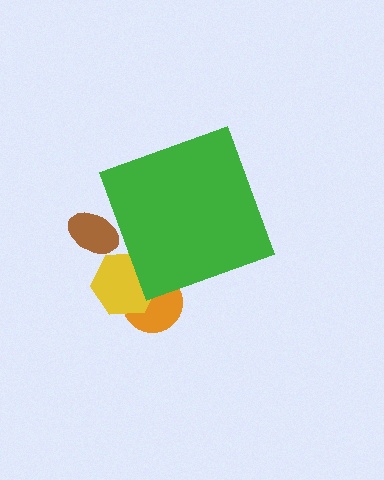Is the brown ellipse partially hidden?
Yes, the brown ellipse is partially hidden behind the green diamond.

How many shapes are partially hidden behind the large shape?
3 shapes are partially hidden.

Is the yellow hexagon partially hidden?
Yes, the yellow hexagon is partially hidden behind the green diamond.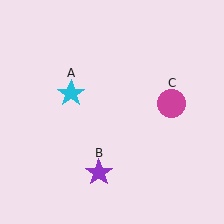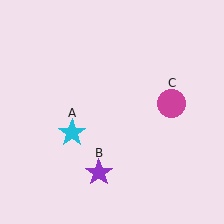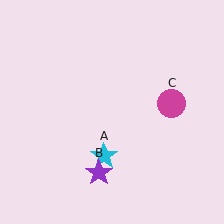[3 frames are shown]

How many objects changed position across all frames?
1 object changed position: cyan star (object A).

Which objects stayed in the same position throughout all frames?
Purple star (object B) and magenta circle (object C) remained stationary.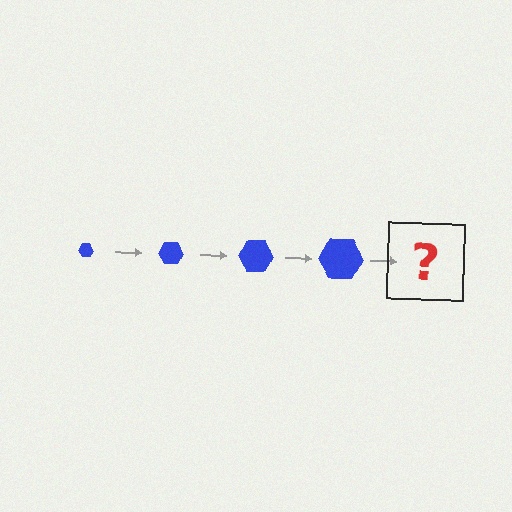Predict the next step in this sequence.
The next step is a blue hexagon, larger than the previous one.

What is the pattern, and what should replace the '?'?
The pattern is that the hexagon gets progressively larger each step. The '?' should be a blue hexagon, larger than the previous one.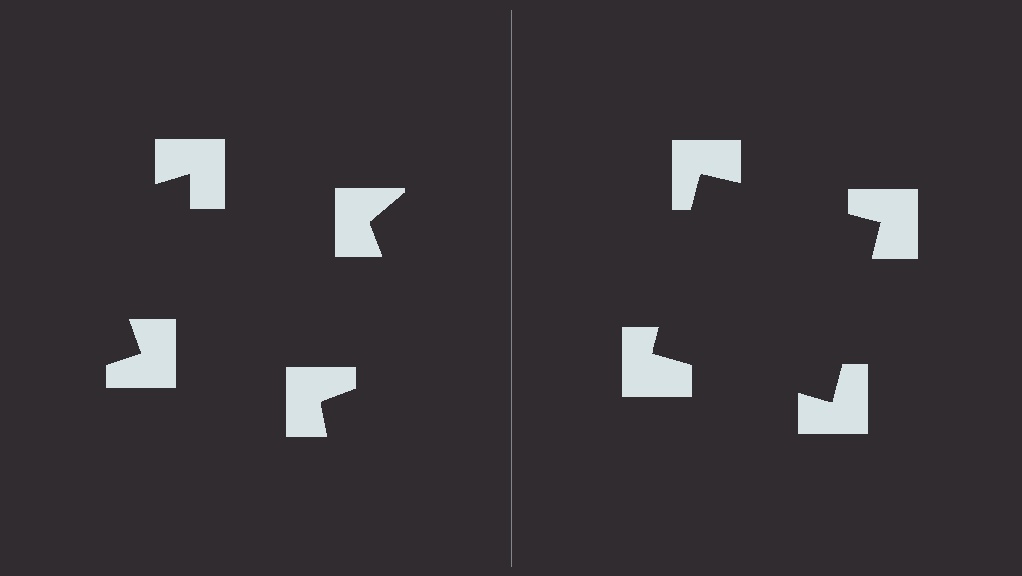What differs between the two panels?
The notched squares are positioned identically on both sides; only the wedge orientations differ. On the right they align to a square; on the left they are misaligned.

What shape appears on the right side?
An illusory square.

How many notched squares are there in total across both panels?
8 — 4 on each side.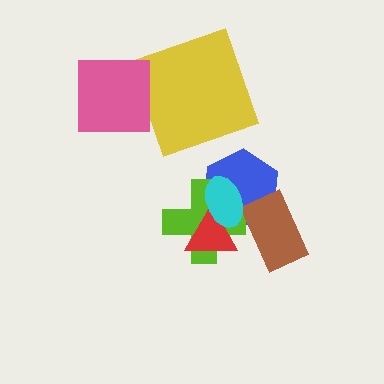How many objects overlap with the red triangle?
3 objects overlap with the red triangle.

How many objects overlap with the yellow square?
0 objects overlap with the yellow square.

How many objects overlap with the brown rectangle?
1 object overlaps with the brown rectangle.